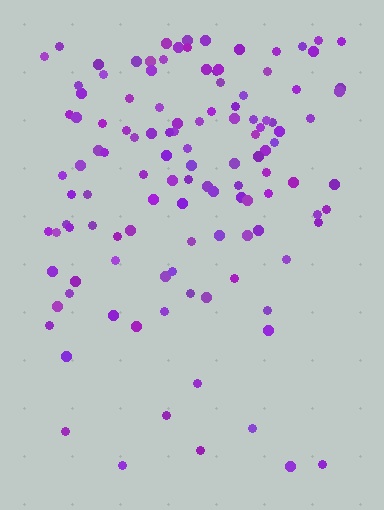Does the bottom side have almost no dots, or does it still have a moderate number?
Still a moderate number, just noticeably fewer than the top.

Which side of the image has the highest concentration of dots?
The top.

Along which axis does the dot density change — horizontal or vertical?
Vertical.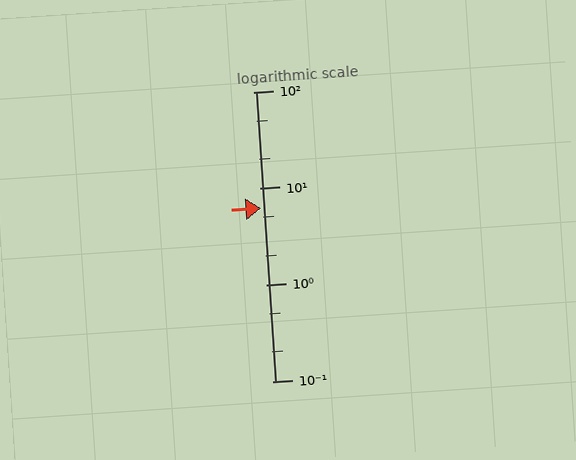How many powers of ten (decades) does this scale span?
The scale spans 3 decades, from 0.1 to 100.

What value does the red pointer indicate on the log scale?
The pointer indicates approximately 6.2.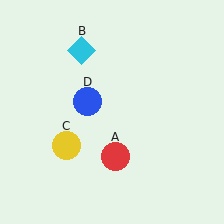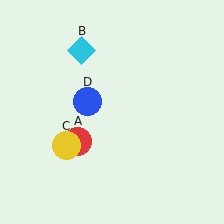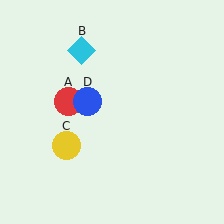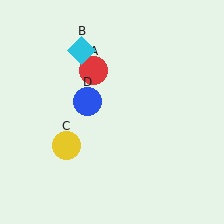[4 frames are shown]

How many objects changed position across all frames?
1 object changed position: red circle (object A).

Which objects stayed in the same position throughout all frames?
Cyan diamond (object B) and yellow circle (object C) and blue circle (object D) remained stationary.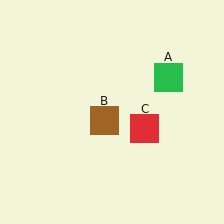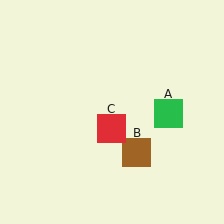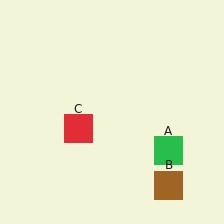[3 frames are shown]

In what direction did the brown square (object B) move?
The brown square (object B) moved down and to the right.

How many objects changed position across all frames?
3 objects changed position: green square (object A), brown square (object B), red square (object C).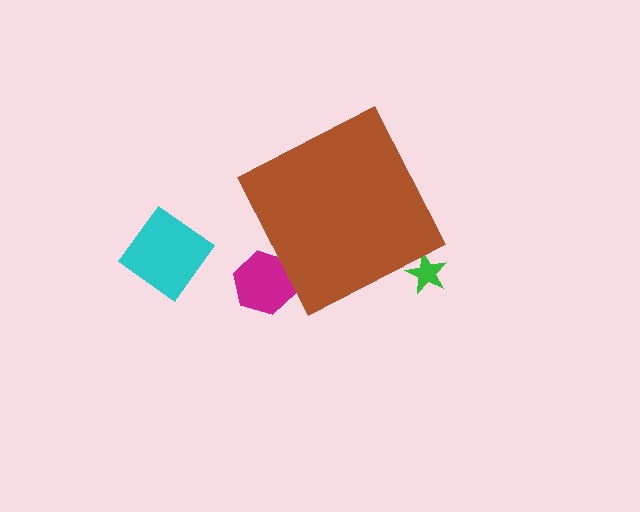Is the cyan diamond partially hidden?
No, the cyan diamond is fully visible.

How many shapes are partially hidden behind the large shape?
2 shapes are partially hidden.